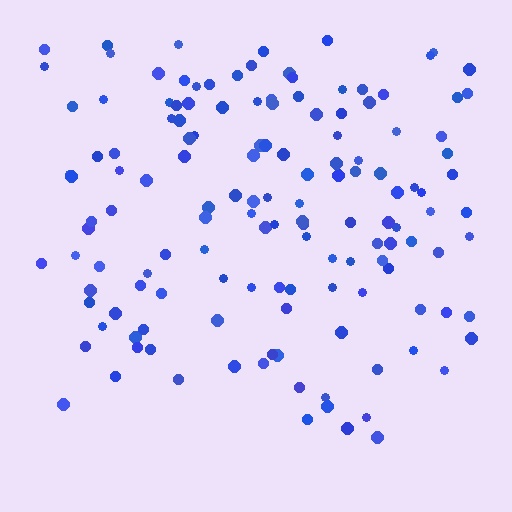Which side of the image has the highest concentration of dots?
The top.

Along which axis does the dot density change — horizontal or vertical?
Vertical.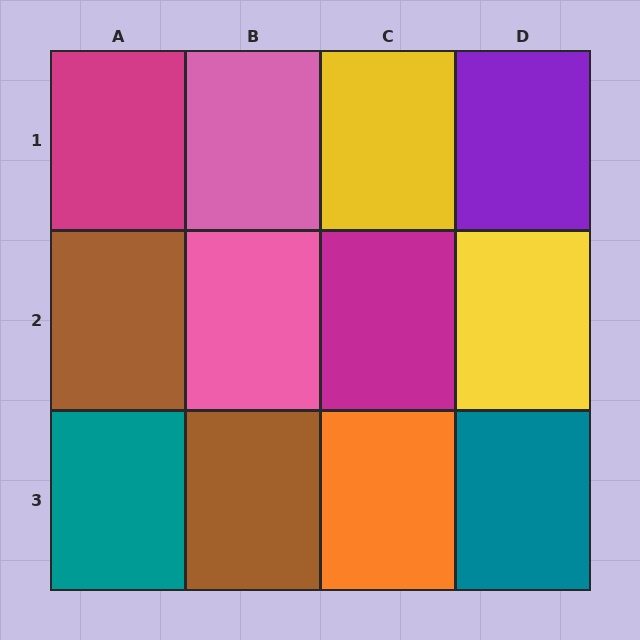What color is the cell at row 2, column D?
Yellow.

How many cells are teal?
2 cells are teal.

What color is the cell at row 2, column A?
Brown.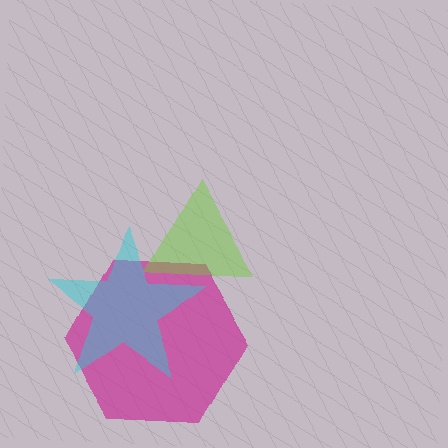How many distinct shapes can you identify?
There are 3 distinct shapes: a magenta hexagon, a cyan star, a lime triangle.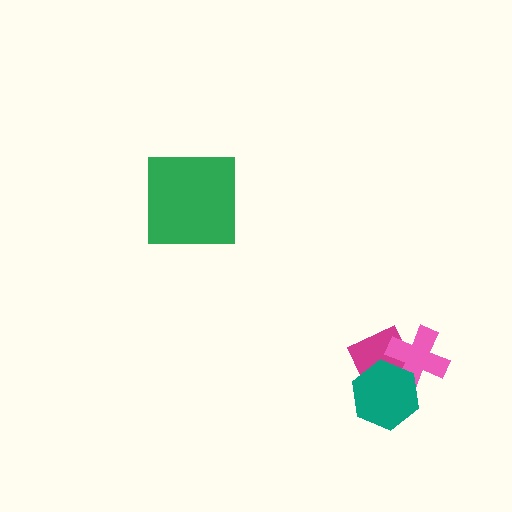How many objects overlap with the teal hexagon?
2 objects overlap with the teal hexagon.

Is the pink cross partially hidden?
Yes, it is partially covered by another shape.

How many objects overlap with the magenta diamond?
2 objects overlap with the magenta diamond.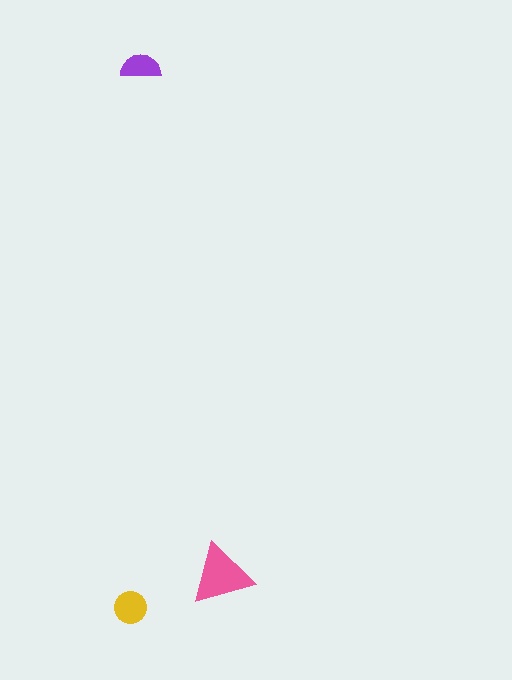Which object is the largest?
The pink triangle.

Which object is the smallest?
The purple semicircle.